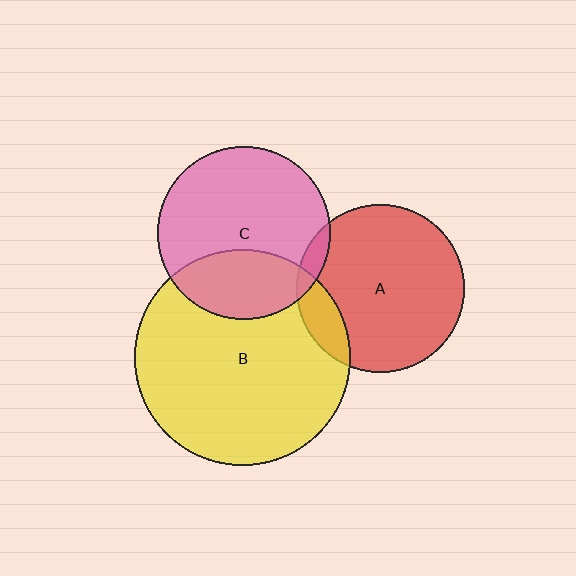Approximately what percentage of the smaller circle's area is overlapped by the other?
Approximately 5%.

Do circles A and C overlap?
Yes.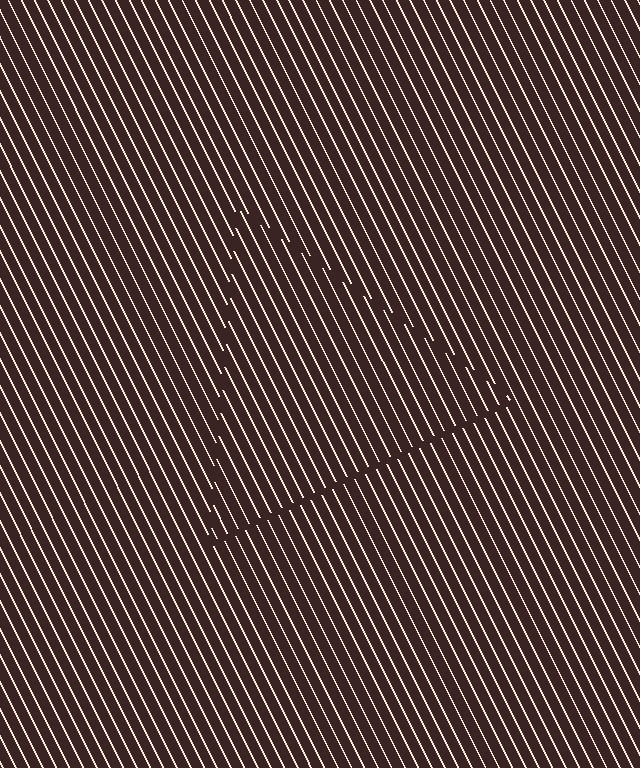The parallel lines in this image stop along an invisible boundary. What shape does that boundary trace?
An illusory triangle. The interior of the shape contains the same grating, shifted by half a period — the contour is defined by the phase discontinuity where line-ends from the inner and outer gratings abut.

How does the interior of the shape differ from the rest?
The interior of the shape contains the same grating, shifted by half a period — the contour is defined by the phase discontinuity where line-ends from the inner and outer gratings abut.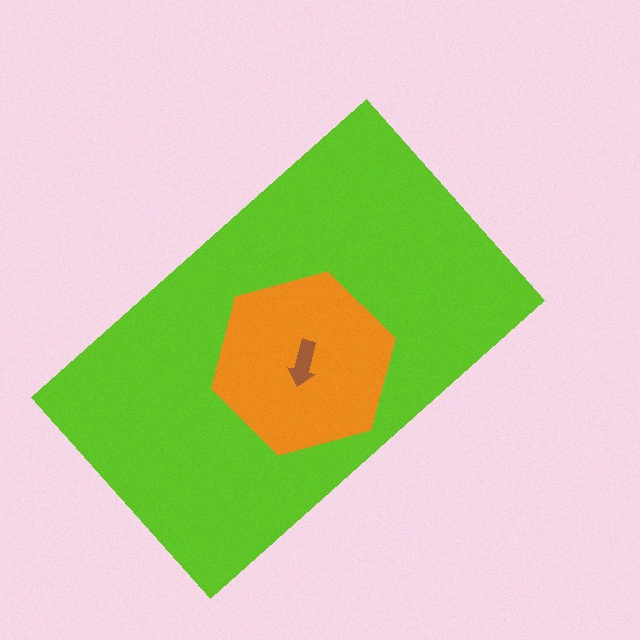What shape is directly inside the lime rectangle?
The orange hexagon.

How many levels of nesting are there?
3.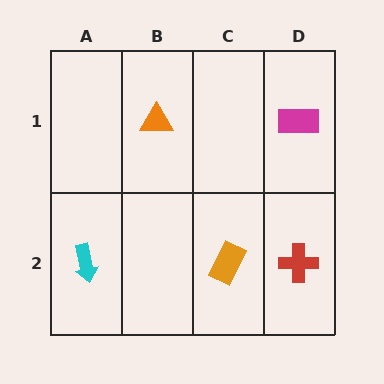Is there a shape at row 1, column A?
No, that cell is empty.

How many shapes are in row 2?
3 shapes.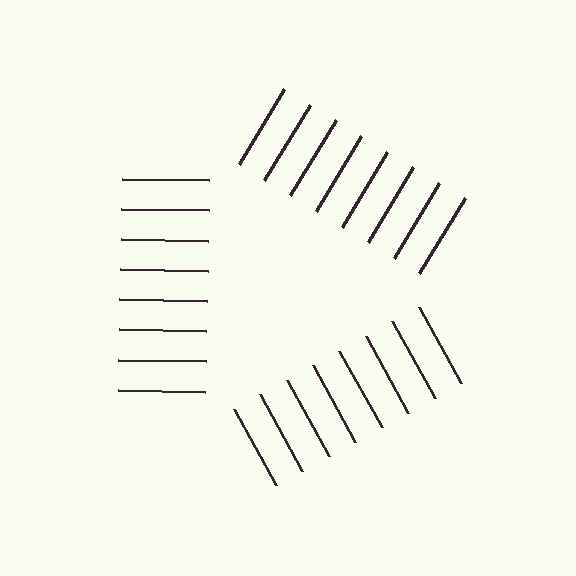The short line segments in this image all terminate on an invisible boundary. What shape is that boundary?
An illusory triangle — the line segments terminate on its edges but no continuous stroke is drawn.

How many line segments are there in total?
24 — 8 along each of the 3 edges.